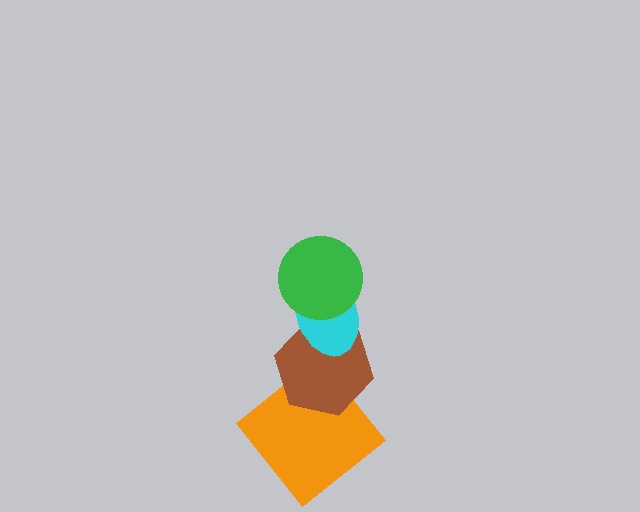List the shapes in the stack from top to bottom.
From top to bottom: the green circle, the cyan ellipse, the brown hexagon, the orange diamond.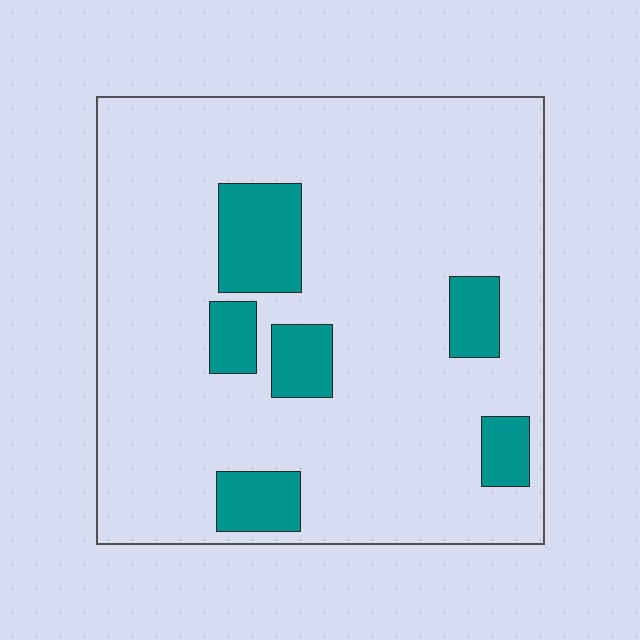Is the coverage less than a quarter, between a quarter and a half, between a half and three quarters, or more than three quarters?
Less than a quarter.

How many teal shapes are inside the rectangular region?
6.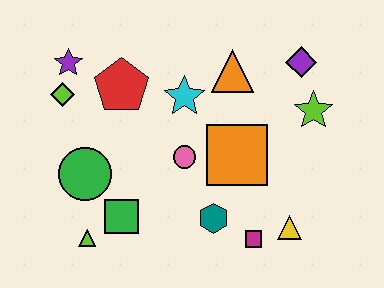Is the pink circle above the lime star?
No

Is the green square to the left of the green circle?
No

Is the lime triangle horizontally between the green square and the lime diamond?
Yes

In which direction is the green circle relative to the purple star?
The green circle is below the purple star.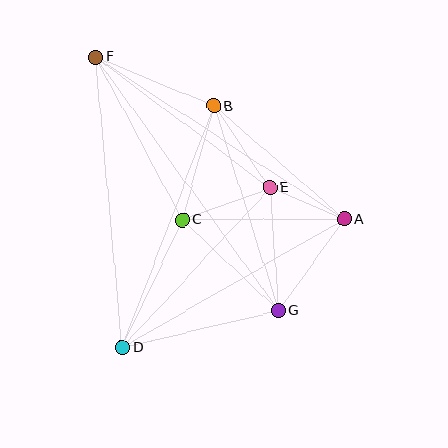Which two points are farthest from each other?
Points F and G are farthest from each other.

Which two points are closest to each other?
Points A and E are closest to each other.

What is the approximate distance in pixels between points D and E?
The distance between D and E is approximately 217 pixels.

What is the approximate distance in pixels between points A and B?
The distance between A and B is approximately 173 pixels.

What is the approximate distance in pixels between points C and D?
The distance between C and D is approximately 141 pixels.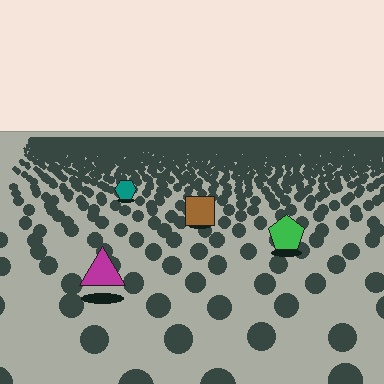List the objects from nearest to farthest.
From nearest to farthest: the magenta triangle, the green pentagon, the brown square, the teal hexagon.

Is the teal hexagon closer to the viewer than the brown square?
No. The brown square is closer — you can tell from the texture gradient: the ground texture is coarser near it.